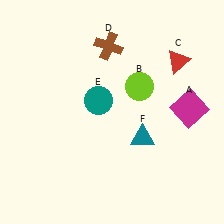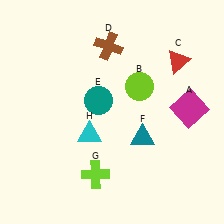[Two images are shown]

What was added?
A lime cross (G), a cyan triangle (H) were added in Image 2.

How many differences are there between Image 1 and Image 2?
There are 2 differences between the two images.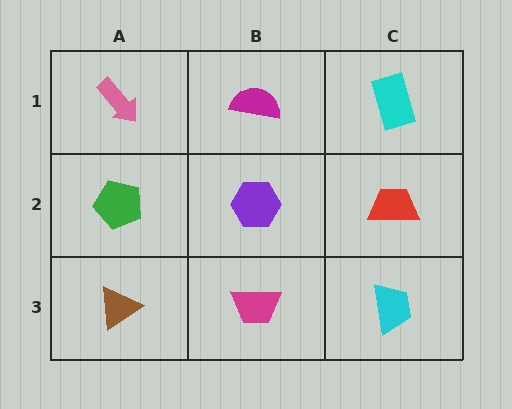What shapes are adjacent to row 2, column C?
A cyan rectangle (row 1, column C), a cyan trapezoid (row 3, column C), a purple hexagon (row 2, column B).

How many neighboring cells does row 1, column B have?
3.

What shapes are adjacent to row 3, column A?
A green pentagon (row 2, column A), a magenta trapezoid (row 3, column B).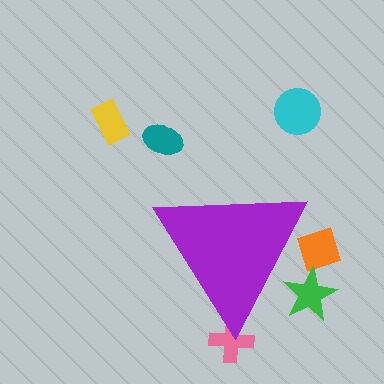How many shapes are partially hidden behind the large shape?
3 shapes are partially hidden.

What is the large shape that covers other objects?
A purple triangle.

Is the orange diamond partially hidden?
Yes, the orange diamond is partially hidden behind the purple triangle.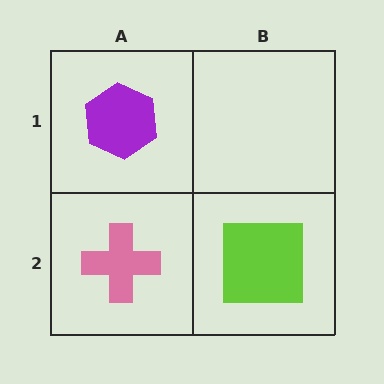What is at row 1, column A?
A purple hexagon.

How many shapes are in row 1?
1 shape.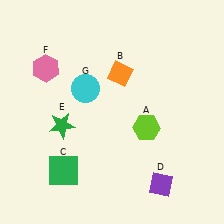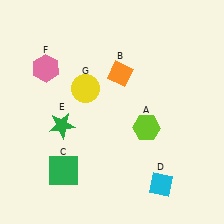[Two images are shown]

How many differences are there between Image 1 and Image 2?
There are 2 differences between the two images.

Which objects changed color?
D changed from purple to cyan. G changed from cyan to yellow.